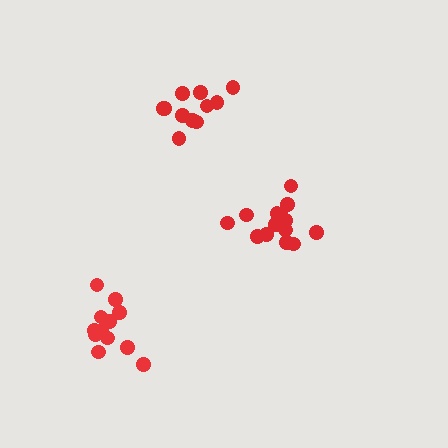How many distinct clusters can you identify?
There are 3 distinct clusters.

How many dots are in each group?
Group 1: 15 dots, Group 2: 11 dots, Group 3: 12 dots (38 total).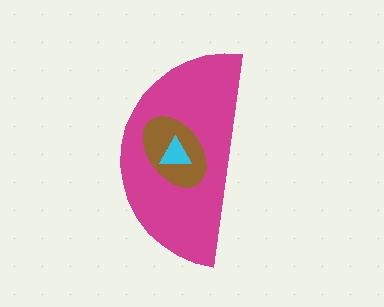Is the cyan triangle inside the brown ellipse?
Yes.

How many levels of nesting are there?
3.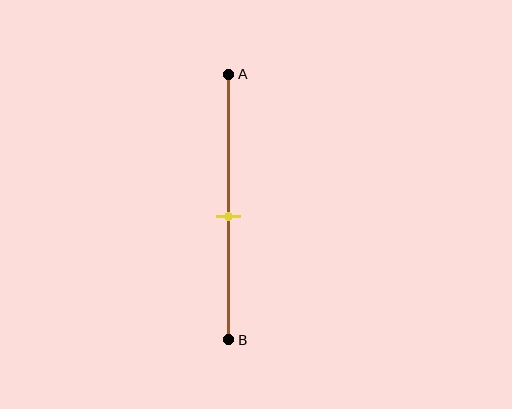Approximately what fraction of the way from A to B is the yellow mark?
The yellow mark is approximately 55% of the way from A to B.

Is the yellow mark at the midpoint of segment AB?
No, the mark is at about 55% from A, not at the 50% midpoint.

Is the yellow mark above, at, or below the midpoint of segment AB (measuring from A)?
The yellow mark is below the midpoint of segment AB.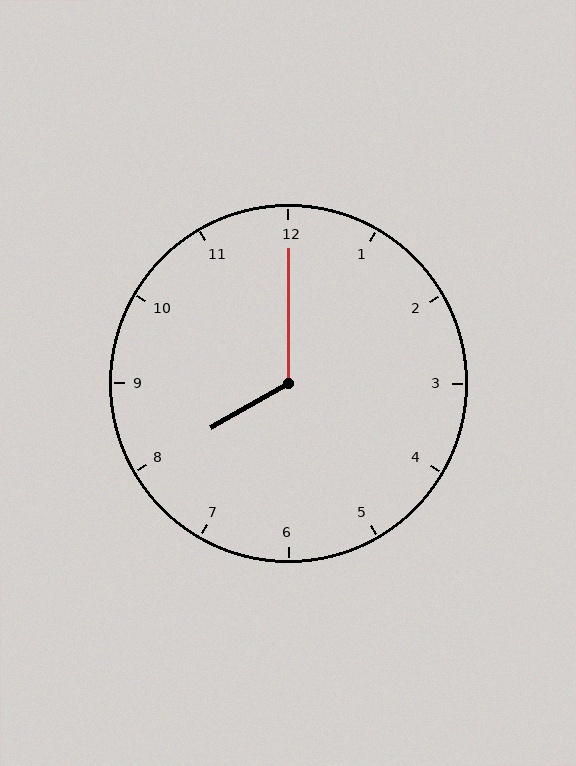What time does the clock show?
8:00.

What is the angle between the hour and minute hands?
Approximately 120 degrees.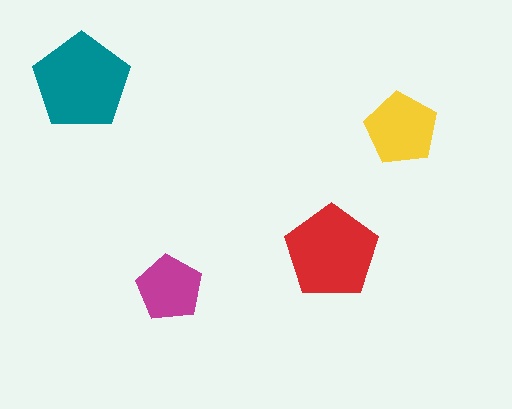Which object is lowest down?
The magenta pentagon is bottommost.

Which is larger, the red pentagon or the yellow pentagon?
The red one.